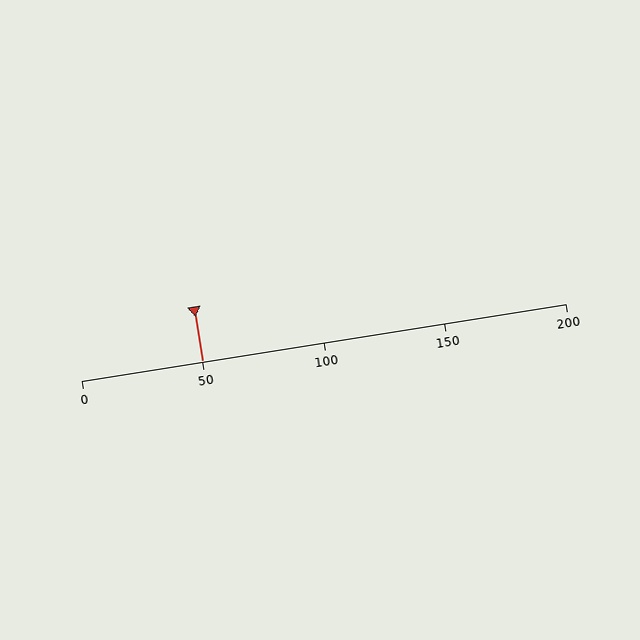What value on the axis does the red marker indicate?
The marker indicates approximately 50.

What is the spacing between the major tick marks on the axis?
The major ticks are spaced 50 apart.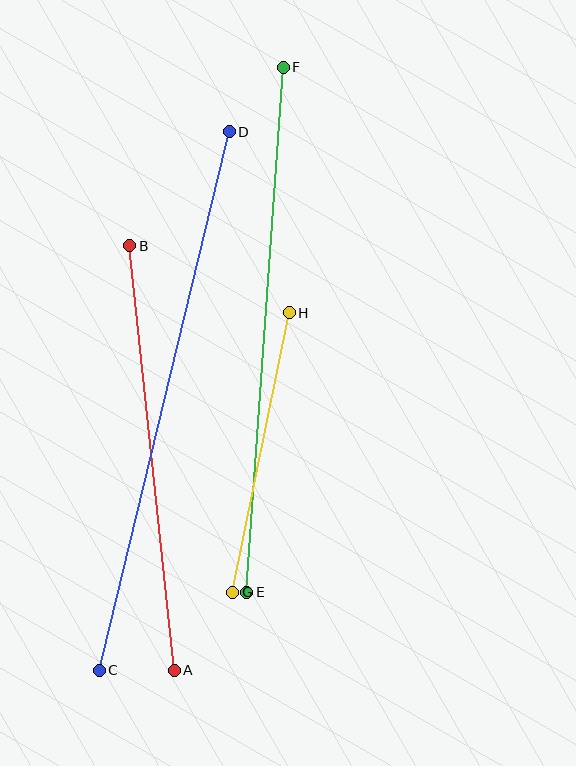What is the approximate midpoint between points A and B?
The midpoint is at approximately (152, 458) pixels.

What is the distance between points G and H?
The distance is approximately 285 pixels.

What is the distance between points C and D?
The distance is approximately 554 pixels.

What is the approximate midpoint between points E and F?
The midpoint is at approximately (265, 330) pixels.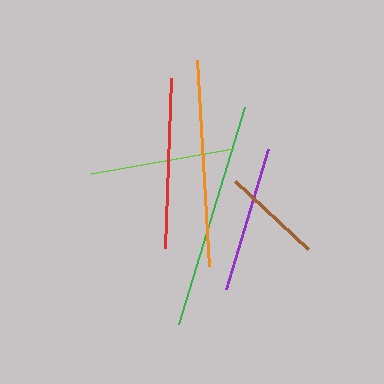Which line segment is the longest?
The green line is the longest at approximately 227 pixels.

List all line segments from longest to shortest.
From longest to shortest: green, orange, red, purple, lime, brown.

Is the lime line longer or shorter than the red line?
The red line is longer than the lime line.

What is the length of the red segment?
The red segment is approximately 171 pixels long.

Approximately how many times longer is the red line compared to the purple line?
The red line is approximately 1.2 times the length of the purple line.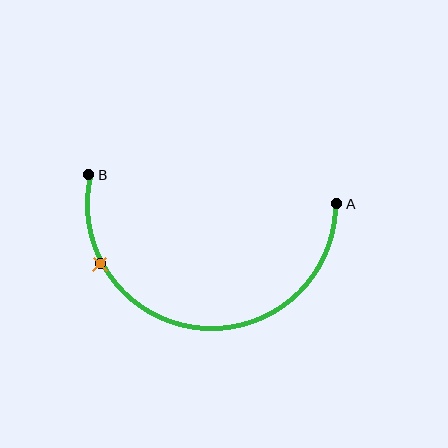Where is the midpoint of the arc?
The arc midpoint is the point on the curve farthest from the straight line joining A and B. It sits below that line.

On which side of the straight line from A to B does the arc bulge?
The arc bulges below the straight line connecting A and B.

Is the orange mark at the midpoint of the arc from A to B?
No. The orange mark lies on the arc but is closer to endpoint B. The arc midpoint would be at the point on the curve equidistant along the arc from both A and B.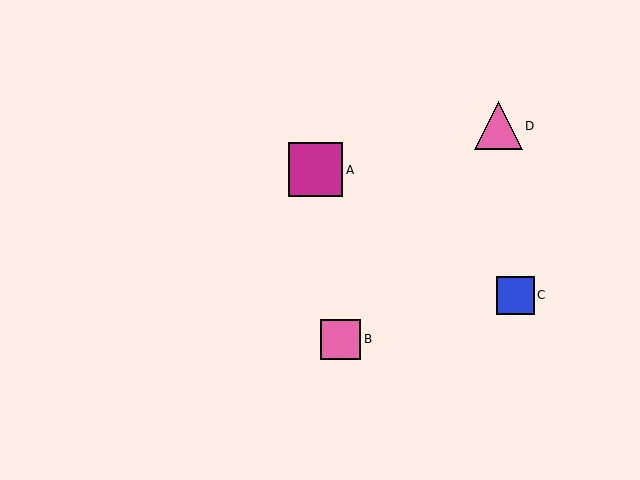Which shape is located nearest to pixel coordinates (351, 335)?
The pink square (labeled B) at (341, 339) is nearest to that location.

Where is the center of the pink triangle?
The center of the pink triangle is at (498, 126).